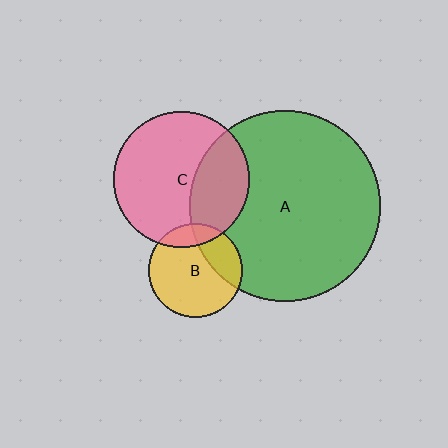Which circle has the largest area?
Circle A (green).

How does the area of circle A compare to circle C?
Approximately 2.0 times.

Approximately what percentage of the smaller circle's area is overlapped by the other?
Approximately 15%.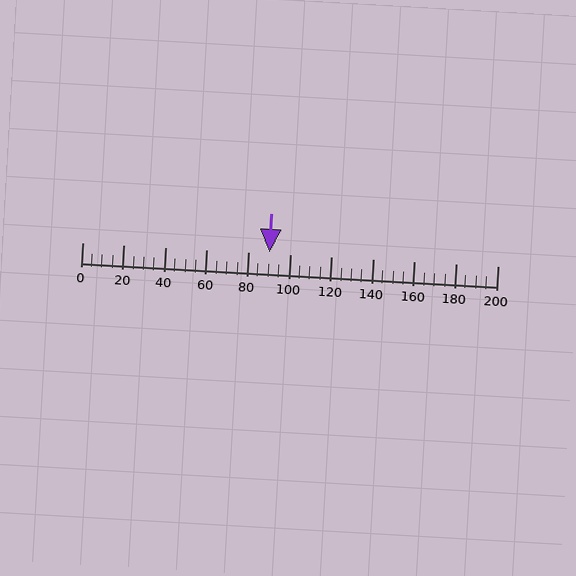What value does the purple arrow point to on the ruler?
The purple arrow points to approximately 90.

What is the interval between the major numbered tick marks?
The major tick marks are spaced 20 units apart.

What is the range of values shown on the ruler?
The ruler shows values from 0 to 200.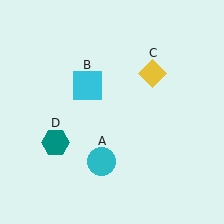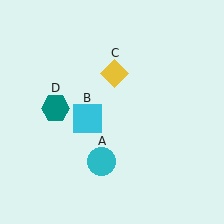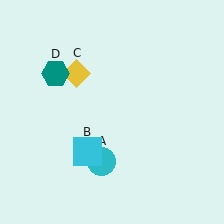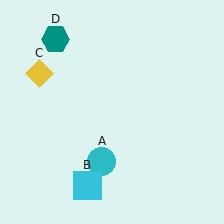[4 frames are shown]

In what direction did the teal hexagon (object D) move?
The teal hexagon (object D) moved up.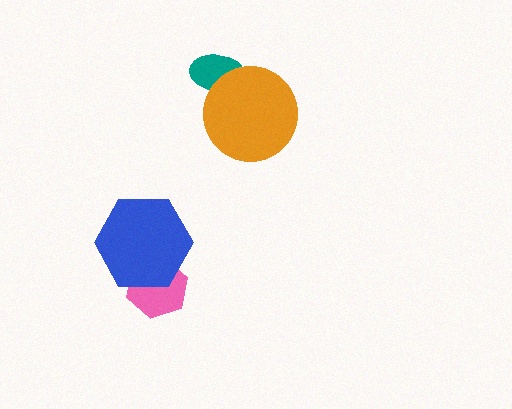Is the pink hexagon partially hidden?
Yes, it is partially covered by another shape.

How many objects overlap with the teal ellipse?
1 object overlaps with the teal ellipse.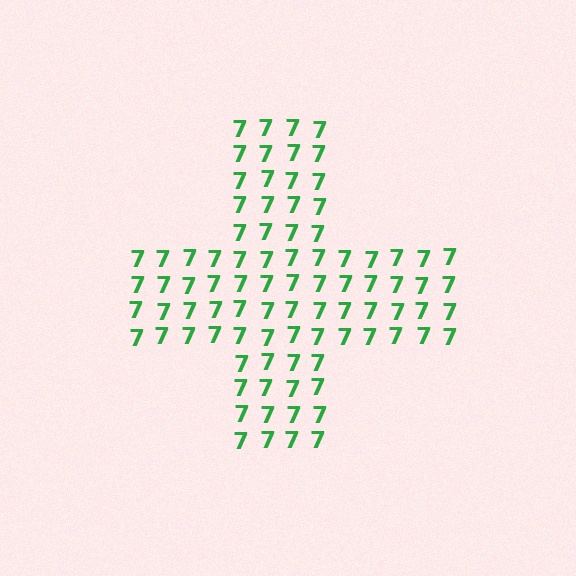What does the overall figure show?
The overall figure shows a cross.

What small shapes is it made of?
It is made of small digit 7's.